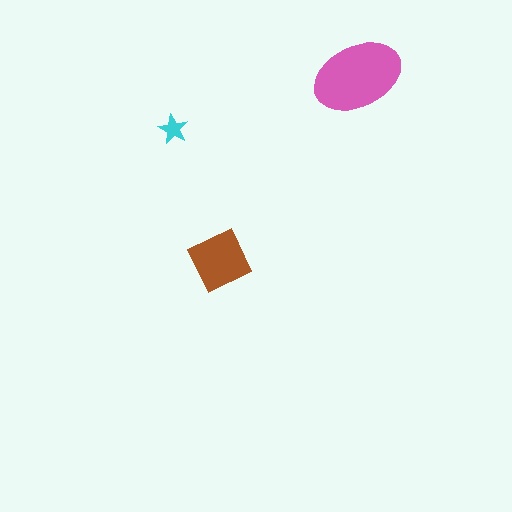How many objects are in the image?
There are 3 objects in the image.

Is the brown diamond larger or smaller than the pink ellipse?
Smaller.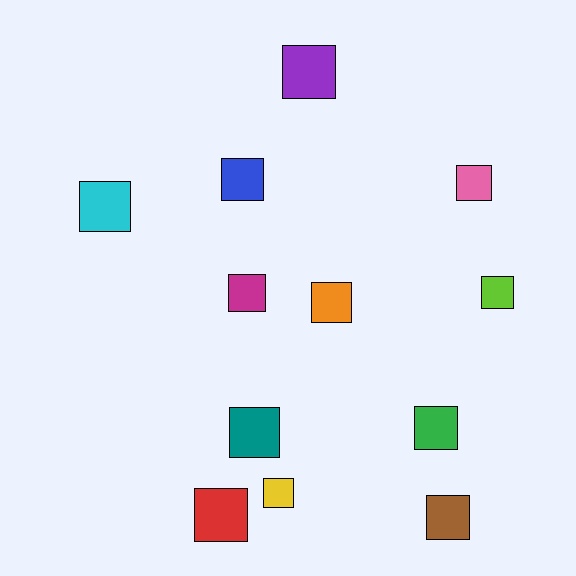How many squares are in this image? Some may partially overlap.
There are 12 squares.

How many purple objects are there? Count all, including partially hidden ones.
There is 1 purple object.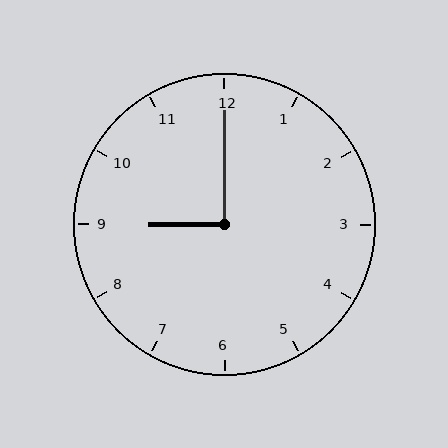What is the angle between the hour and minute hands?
Approximately 90 degrees.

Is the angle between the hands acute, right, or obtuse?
It is right.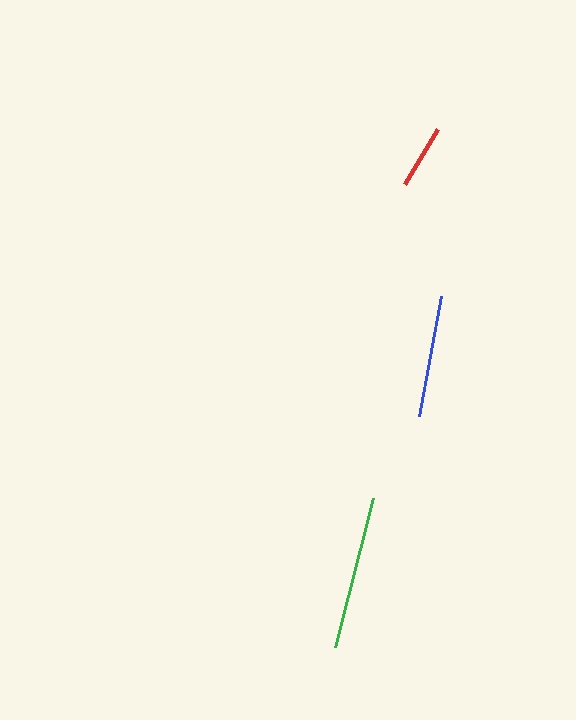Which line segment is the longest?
The green line is the longest at approximately 154 pixels.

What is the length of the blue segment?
The blue segment is approximately 122 pixels long.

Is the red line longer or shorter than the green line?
The green line is longer than the red line.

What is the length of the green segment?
The green segment is approximately 154 pixels long.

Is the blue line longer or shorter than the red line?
The blue line is longer than the red line.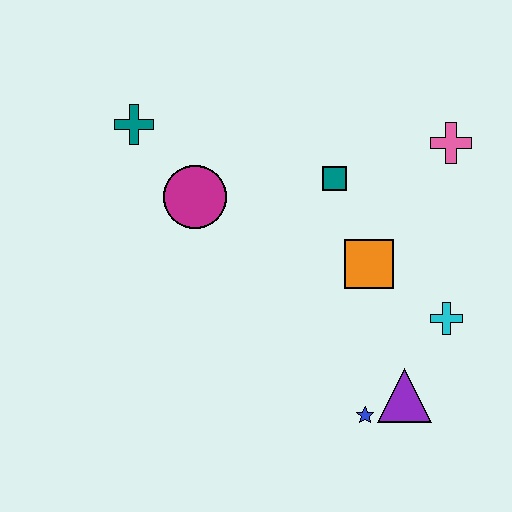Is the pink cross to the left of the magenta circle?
No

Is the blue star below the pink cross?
Yes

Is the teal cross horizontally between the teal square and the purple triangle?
No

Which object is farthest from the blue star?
The teal cross is farthest from the blue star.